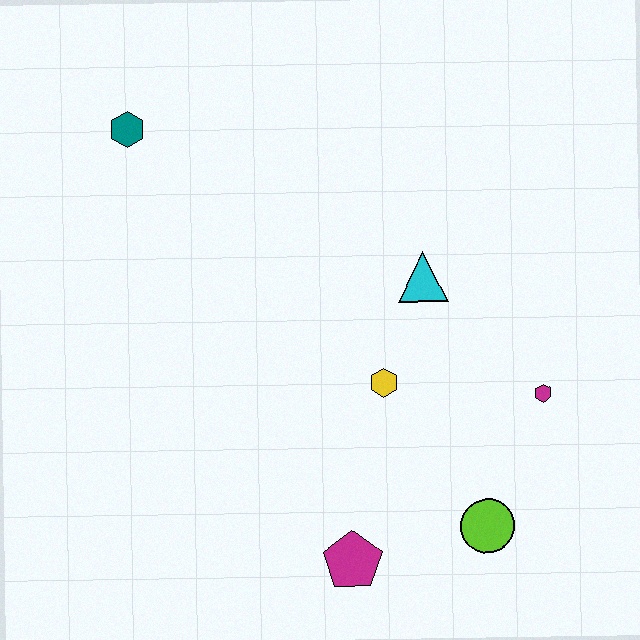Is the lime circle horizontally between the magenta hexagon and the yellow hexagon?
Yes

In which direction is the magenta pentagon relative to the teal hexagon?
The magenta pentagon is below the teal hexagon.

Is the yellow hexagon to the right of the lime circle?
No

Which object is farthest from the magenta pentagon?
The teal hexagon is farthest from the magenta pentagon.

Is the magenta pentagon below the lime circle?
Yes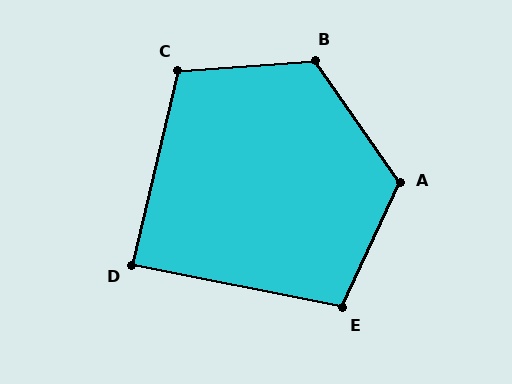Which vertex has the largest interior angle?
A, at approximately 120 degrees.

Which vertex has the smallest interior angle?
D, at approximately 88 degrees.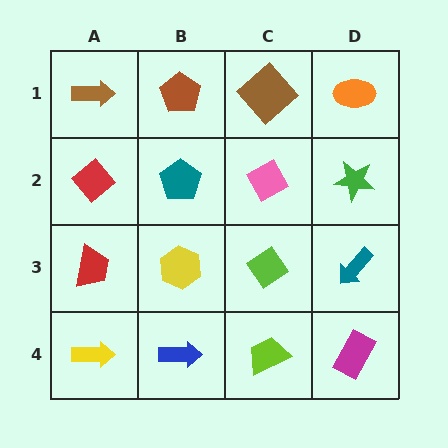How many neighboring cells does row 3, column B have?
4.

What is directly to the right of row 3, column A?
A yellow hexagon.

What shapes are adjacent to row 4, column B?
A yellow hexagon (row 3, column B), a yellow arrow (row 4, column A), a lime trapezoid (row 4, column C).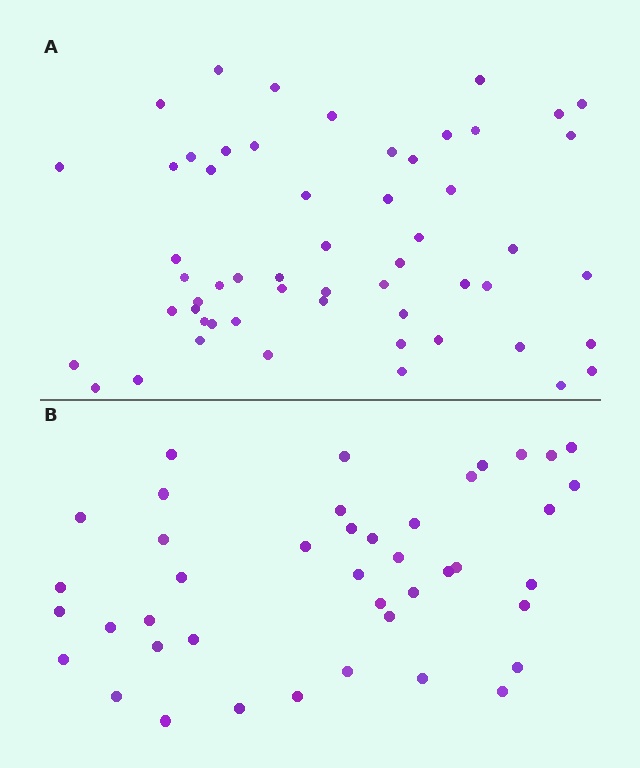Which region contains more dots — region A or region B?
Region A (the top region) has more dots.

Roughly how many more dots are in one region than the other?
Region A has approximately 15 more dots than region B.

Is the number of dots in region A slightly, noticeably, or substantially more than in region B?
Region A has noticeably more, but not dramatically so. The ratio is roughly 1.3 to 1.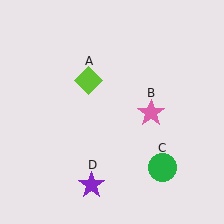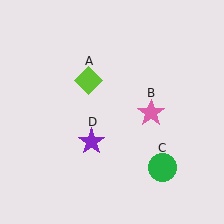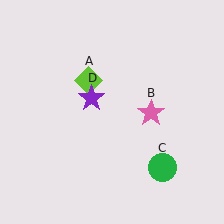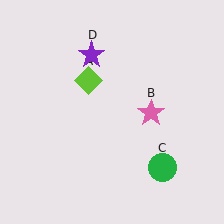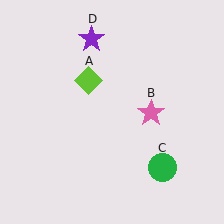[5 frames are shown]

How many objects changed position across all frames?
1 object changed position: purple star (object D).